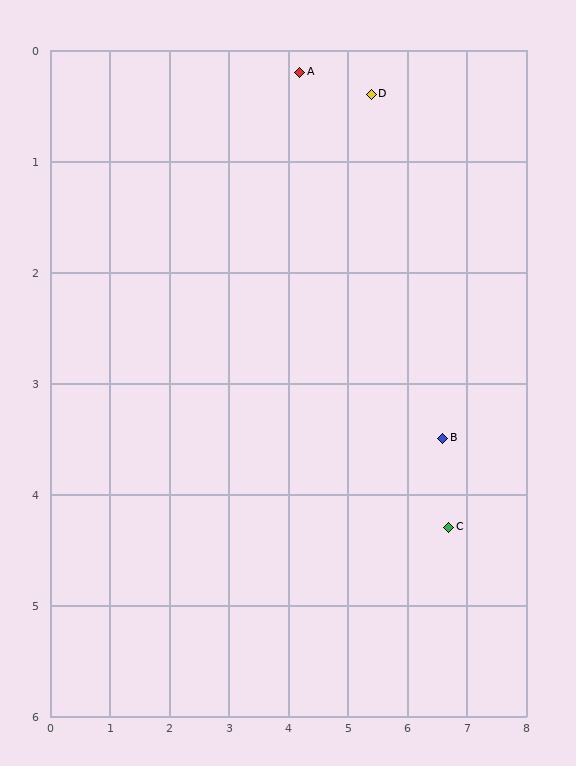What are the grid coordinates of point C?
Point C is at approximately (6.7, 4.3).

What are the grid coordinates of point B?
Point B is at approximately (6.6, 3.5).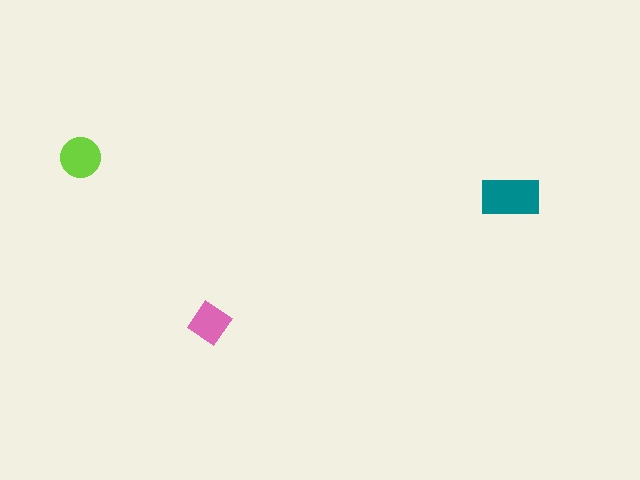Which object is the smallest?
The pink diamond.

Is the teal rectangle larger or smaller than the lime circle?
Larger.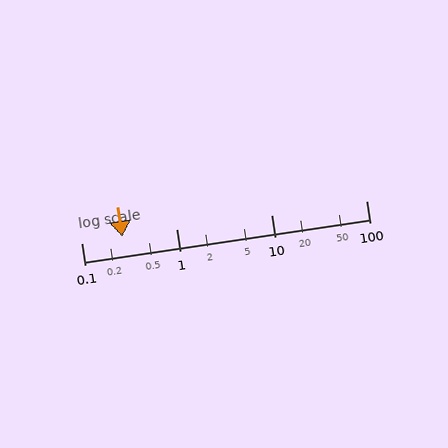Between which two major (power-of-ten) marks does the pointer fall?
The pointer is between 0.1 and 1.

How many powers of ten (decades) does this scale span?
The scale spans 3 decades, from 0.1 to 100.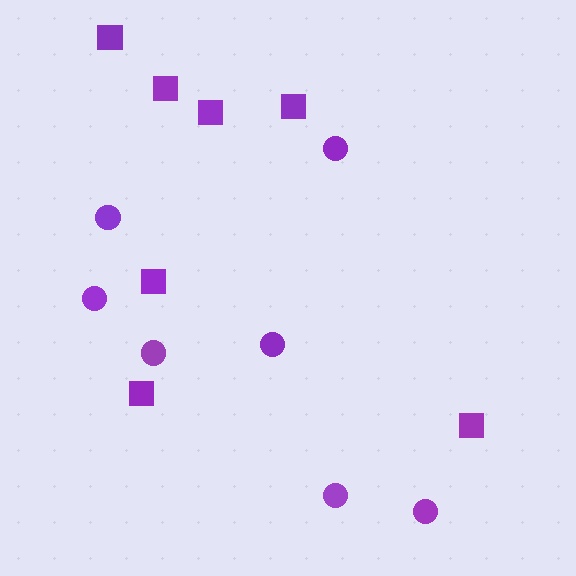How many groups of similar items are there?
There are 2 groups: one group of circles (7) and one group of squares (7).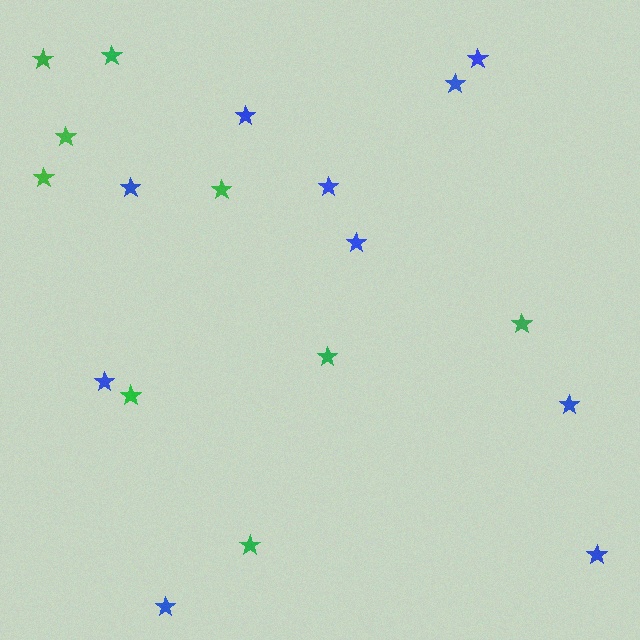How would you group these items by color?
There are 2 groups: one group of blue stars (10) and one group of green stars (9).